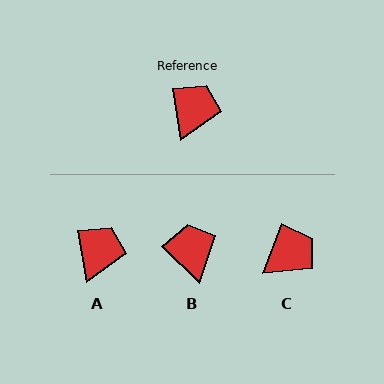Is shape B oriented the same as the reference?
No, it is off by about 37 degrees.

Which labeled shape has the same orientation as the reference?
A.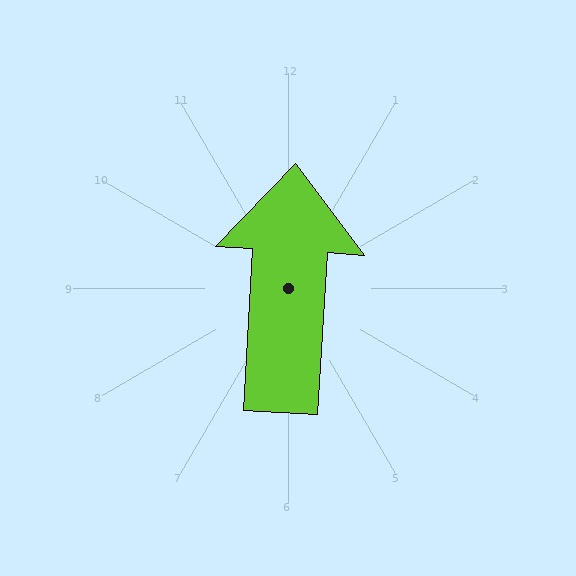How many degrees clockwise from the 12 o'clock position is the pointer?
Approximately 3 degrees.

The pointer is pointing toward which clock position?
Roughly 12 o'clock.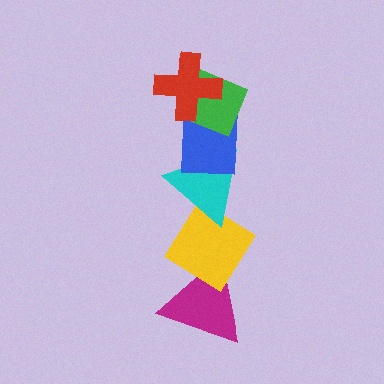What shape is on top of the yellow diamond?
The cyan triangle is on top of the yellow diamond.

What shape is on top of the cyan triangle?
The blue rectangle is on top of the cyan triangle.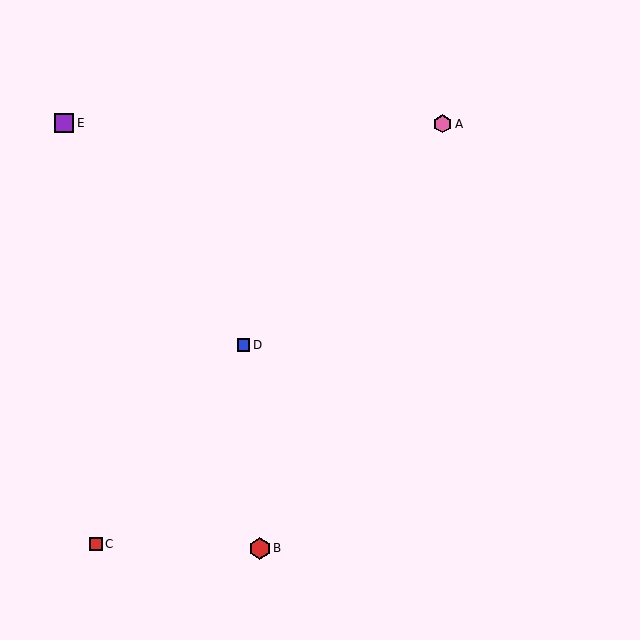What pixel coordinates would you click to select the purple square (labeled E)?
Click at (64, 123) to select the purple square E.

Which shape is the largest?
The red hexagon (labeled B) is the largest.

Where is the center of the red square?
The center of the red square is at (96, 544).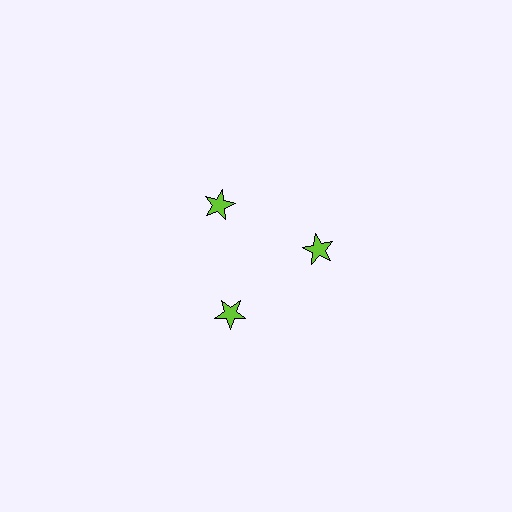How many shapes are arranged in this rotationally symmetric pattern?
There are 3 shapes, arranged in 3 groups of 1.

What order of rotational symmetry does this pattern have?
This pattern has 3-fold rotational symmetry.